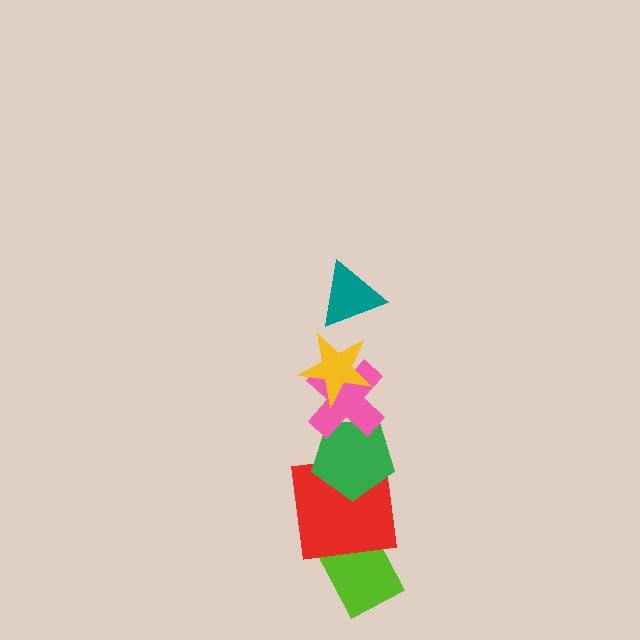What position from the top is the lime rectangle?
The lime rectangle is 6th from the top.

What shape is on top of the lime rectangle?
The red square is on top of the lime rectangle.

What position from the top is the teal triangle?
The teal triangle is 1st from the top.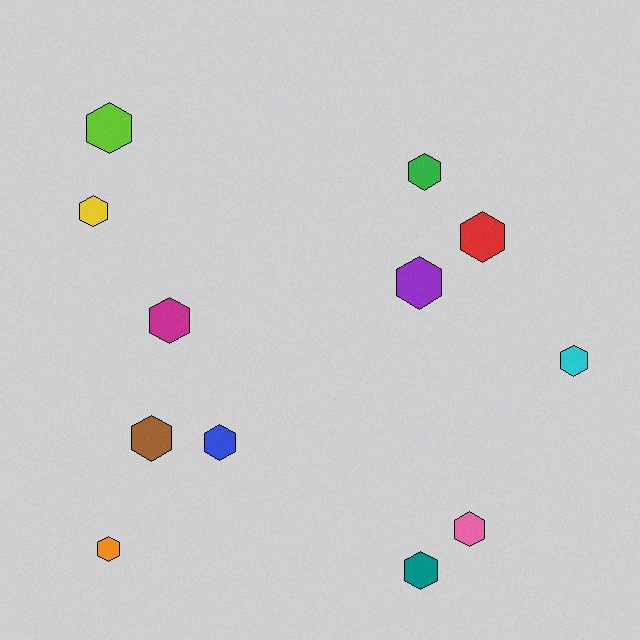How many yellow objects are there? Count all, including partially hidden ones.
There is 1 yellow object.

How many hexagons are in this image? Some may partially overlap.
There are 12 hexagons.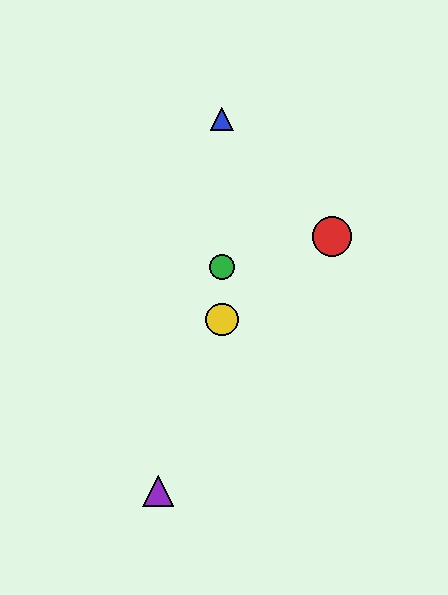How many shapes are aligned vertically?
3 shapes (the blue triangle, the green circle, the yellow circle) are aligned vertically.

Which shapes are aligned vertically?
The blue triangle, the green circle, the yellow circle are aligned vertically.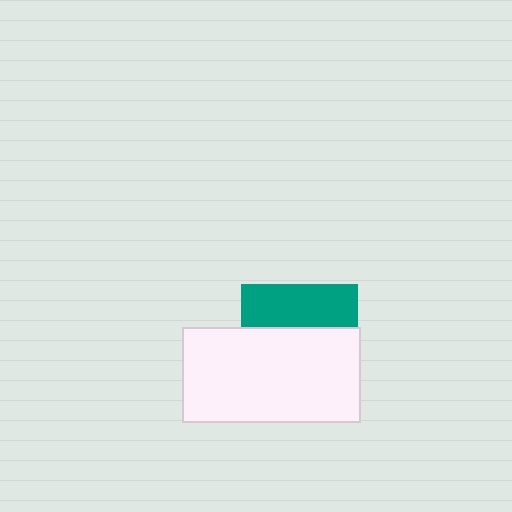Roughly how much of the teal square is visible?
A small part of it is visible (roughly 37%).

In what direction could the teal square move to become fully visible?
The teal square could move up. That would shift it out from behind the white rectangle entirely.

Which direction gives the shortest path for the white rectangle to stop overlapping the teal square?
Moving down gives the shortest separation.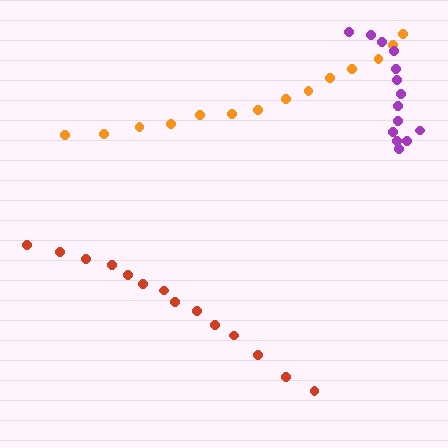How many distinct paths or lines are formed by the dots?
There are 3 distinct paths.